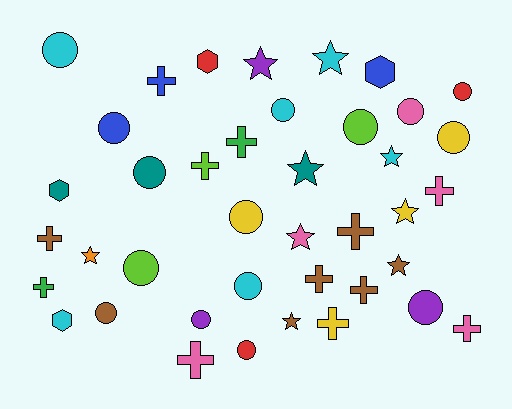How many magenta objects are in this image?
There are no magenta objects.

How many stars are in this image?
There are 9 stars.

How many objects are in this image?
There are 40 objects.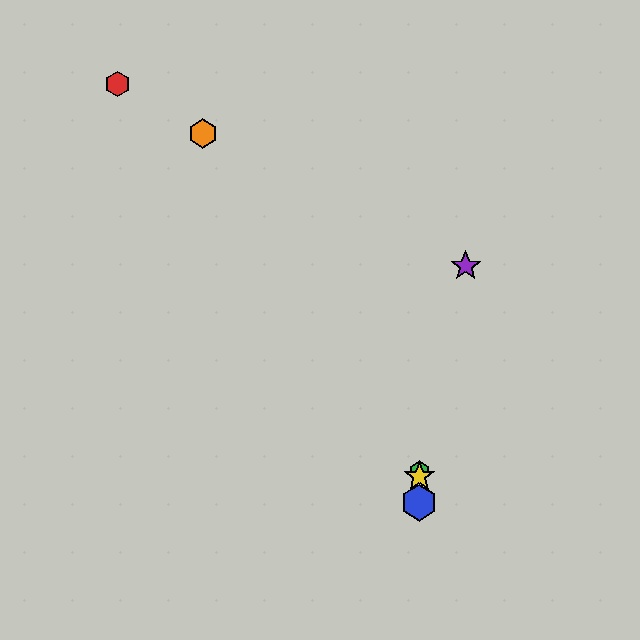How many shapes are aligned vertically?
3 shapes (the blue hexagon, the green hexagon, the yellow star) are aligned vertically.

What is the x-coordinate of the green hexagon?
The green hexagon is at x≈419.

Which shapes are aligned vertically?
The blue hexagon, the green hexagon, the yellow star are aligned vertically.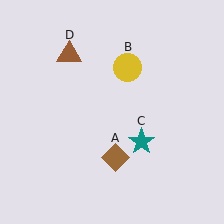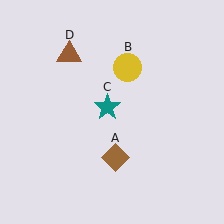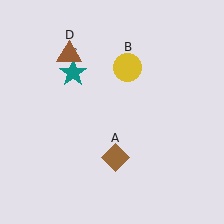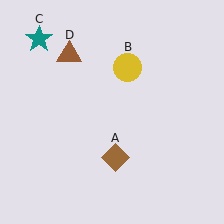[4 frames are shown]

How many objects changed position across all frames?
1 object changed position: teal star (object C).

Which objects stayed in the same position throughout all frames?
Brown diamond (object A) and yellow circle (object B) and brown triangle (object D) remained stationary.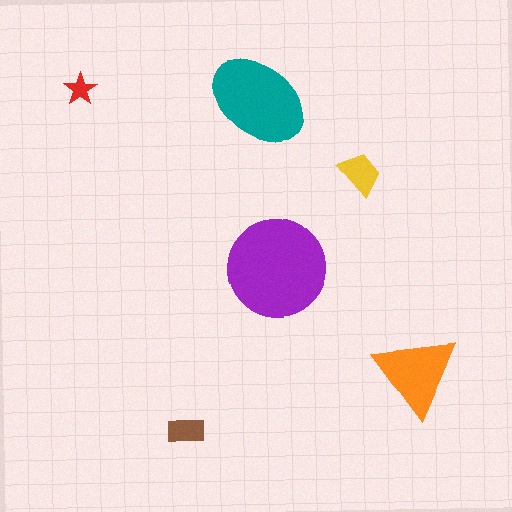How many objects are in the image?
There are 6 objects in the image.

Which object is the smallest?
The red star.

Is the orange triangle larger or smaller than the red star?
Larger.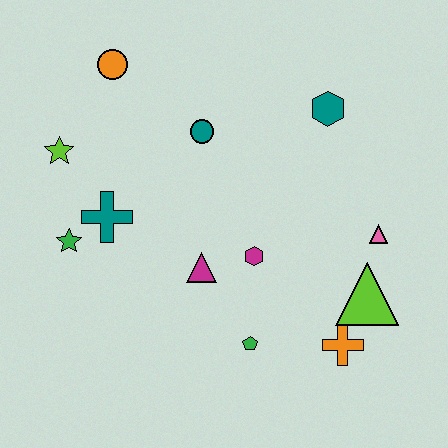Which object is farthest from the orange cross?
The orange circle is farthest from the orange cross.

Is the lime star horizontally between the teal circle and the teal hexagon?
No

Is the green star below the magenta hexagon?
No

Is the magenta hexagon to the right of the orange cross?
No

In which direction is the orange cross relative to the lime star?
The orange cross is to the right of the lime star.